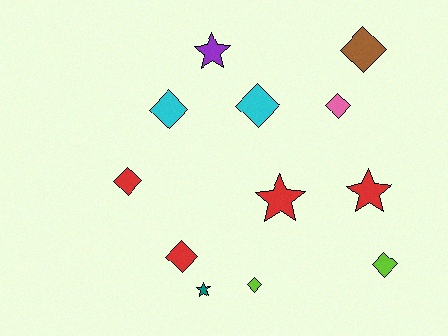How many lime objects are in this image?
There are 2 lime objects.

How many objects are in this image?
There are 12 objects.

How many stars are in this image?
There are 4 stars.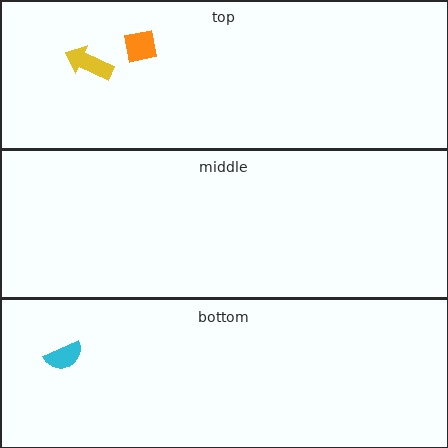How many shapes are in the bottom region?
1.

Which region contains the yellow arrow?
The top region.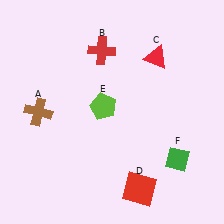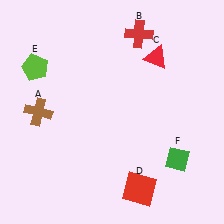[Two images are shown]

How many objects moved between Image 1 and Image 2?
2 objects moved between the two images.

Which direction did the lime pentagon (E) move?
The lime pentagon (E) moved left.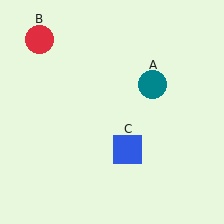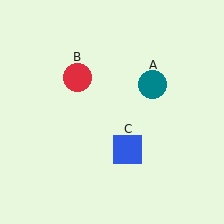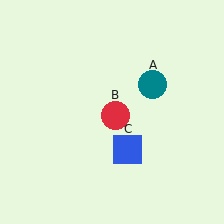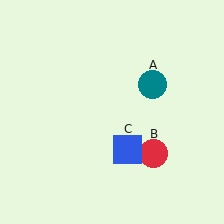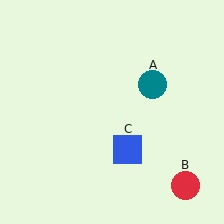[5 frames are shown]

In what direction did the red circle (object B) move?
The red circle (object B) moved down and to the right.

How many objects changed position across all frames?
1 object changed position: red circle (object B).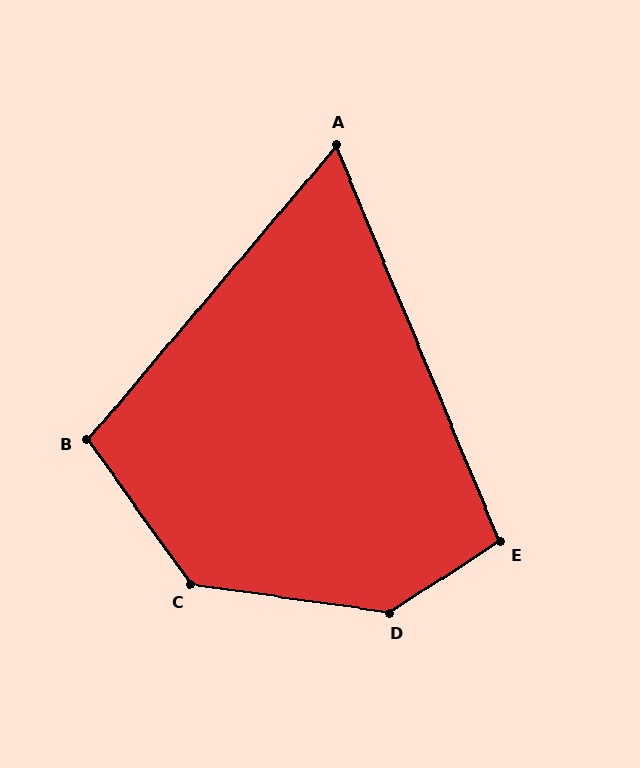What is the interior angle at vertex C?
Approximately 133 degrees (obtuse).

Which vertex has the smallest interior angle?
A, at approximately 63 degrees.